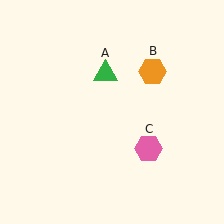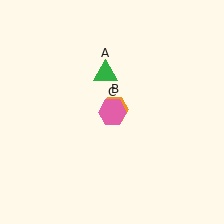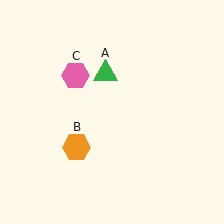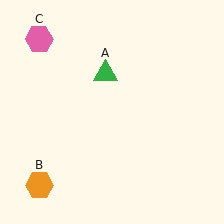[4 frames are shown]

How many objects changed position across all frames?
2 objects changed position: orange hexagon (object B), pink hexagon (object C).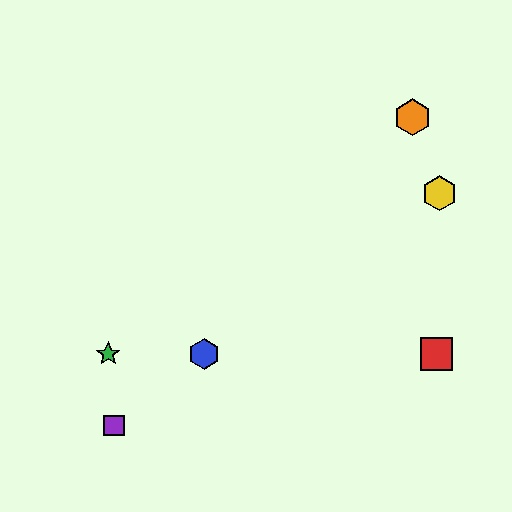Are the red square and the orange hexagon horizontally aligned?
No, the red square is at y≈354 and the orange hexagon is at y≈117.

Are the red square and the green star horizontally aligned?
Yes, both are at y≈354.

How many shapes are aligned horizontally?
3 shapes (the red square, the blue hexagon, the green star) are aligned horizontally.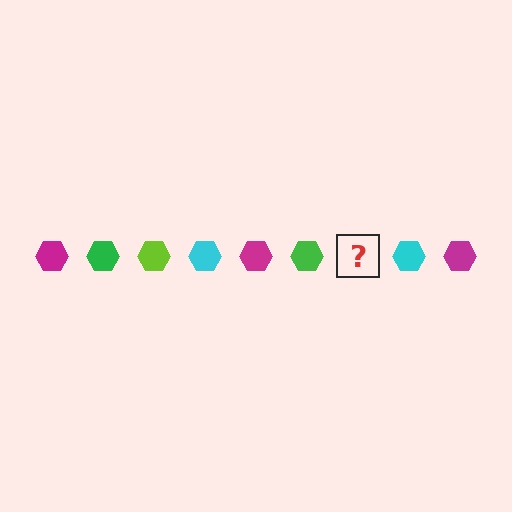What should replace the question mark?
The question mark should be replaced with a lime hexagon.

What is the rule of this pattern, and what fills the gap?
The rule is that the pattern cycles through magenta, green, lime, cyan hexagons. The gap should be filled with a lime hexagon.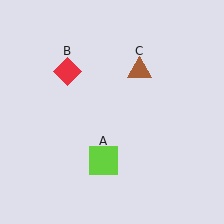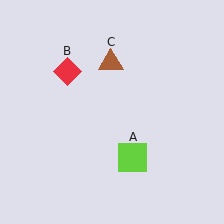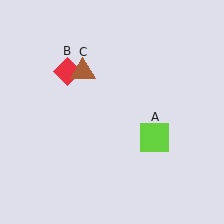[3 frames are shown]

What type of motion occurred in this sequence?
The lime square (object A), brown triangle (object C) rotated counterclockwise around the center of the scene.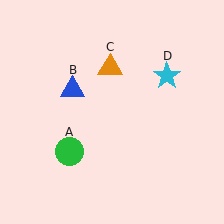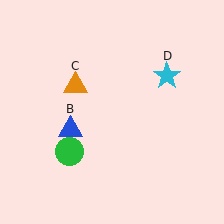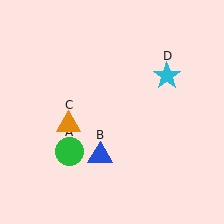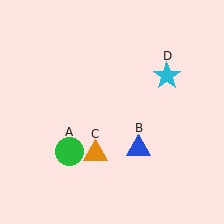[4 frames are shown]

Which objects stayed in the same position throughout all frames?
Green circle (object A) and cyan star (object D) remained stationary.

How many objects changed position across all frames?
2 objects changed position: blue triangle (object B), orange triangle (object C).